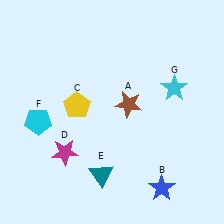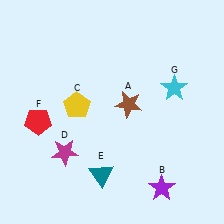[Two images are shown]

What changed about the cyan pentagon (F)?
In Image 1, F is cyan. In Image 2, it changed to red.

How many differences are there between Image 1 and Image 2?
There are 2 differences between the two images.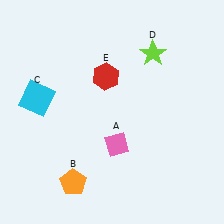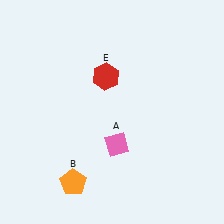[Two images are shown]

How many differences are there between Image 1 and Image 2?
There are 2 differences between the two images.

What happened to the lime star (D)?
The lime star (D) was removed in Image 2. It was in the top-right area of Image 1.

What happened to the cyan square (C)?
The cyan square (C) was removed in Image 2. It was in the top-left area of Image 1.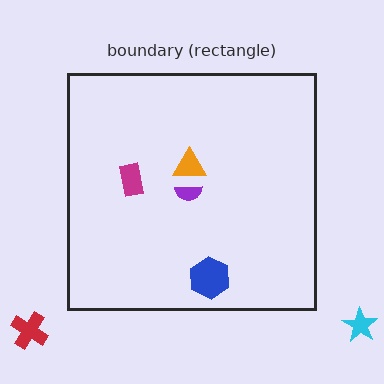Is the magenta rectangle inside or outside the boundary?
Inside.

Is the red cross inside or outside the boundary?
Outside.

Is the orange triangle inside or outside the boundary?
Inside.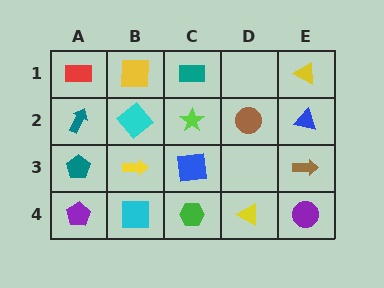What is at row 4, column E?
A purple circle.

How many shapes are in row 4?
5 shapes.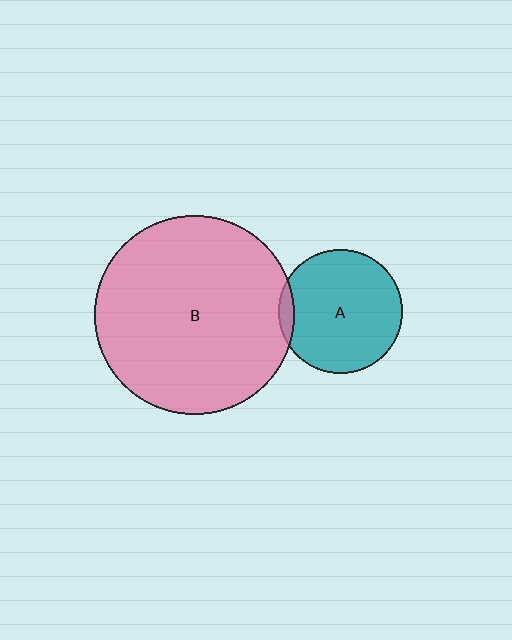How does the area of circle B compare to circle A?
Approximately 2.6 times.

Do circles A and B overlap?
Yes.